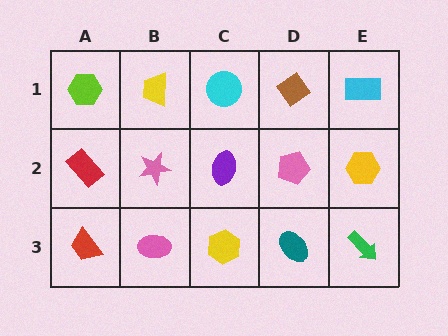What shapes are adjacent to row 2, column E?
A cyan rectangle (row 1, column E), a green arrow (row 3, column E), a pink pentagon (row 2, column D).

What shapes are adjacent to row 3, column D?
A pink pentagon (row 2, column D), a yellow hexagon (row 3, column C), a green arrow (row 3, column E).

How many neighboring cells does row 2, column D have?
4.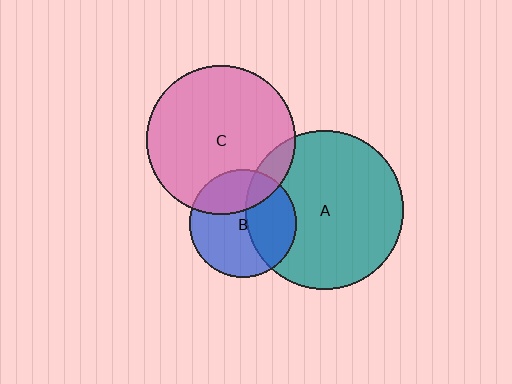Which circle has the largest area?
Circle A (teal).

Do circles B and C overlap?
Yes.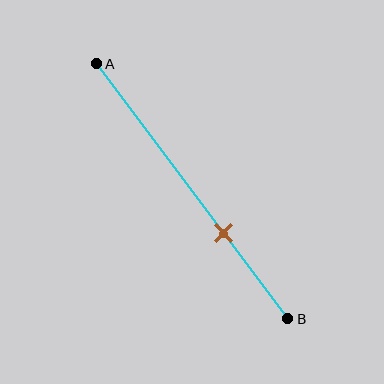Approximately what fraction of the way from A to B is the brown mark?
The brown mark is approximately 65% of the way from A to B.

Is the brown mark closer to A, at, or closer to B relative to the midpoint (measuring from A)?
The brown mark is closer to point B than the midpoint of segment AB.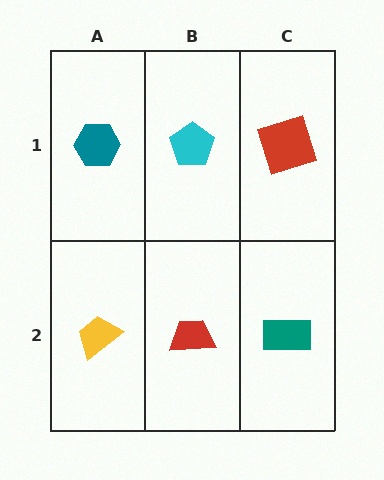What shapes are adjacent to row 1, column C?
A teal rectangle (row 2, column C), a cyan pentagon (row 1, column B).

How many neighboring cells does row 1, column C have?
2.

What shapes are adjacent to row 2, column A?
A teal hexagon (row 1, column A), a red trapezoid (row 2, column B).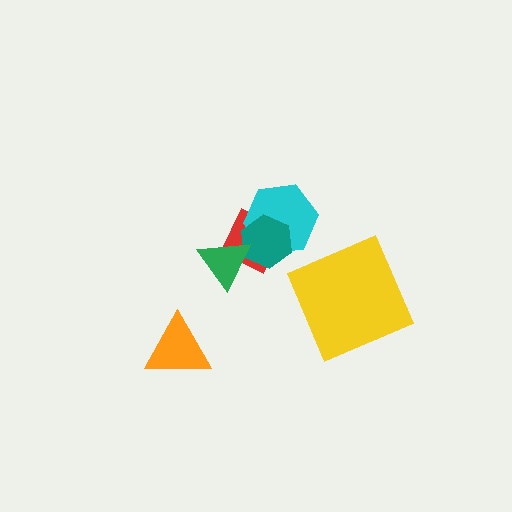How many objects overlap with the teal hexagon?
3 objects overlap with the teal hexagon.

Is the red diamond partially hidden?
Yes, it is partially covered by another shape.